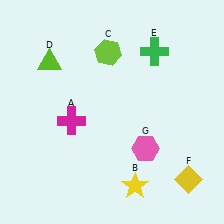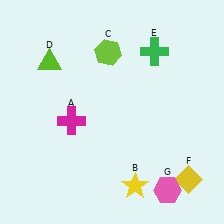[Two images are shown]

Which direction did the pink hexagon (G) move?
The pink hexagon (G) moved down.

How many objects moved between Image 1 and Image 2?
1 object moved between the two images.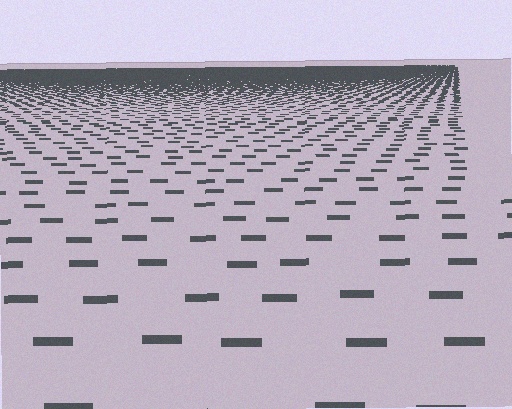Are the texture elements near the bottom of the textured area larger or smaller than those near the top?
Larger. Near the bottom, elements are closer to the viewer and appear at a bigger on-screen size.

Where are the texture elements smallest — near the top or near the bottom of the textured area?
Near the top.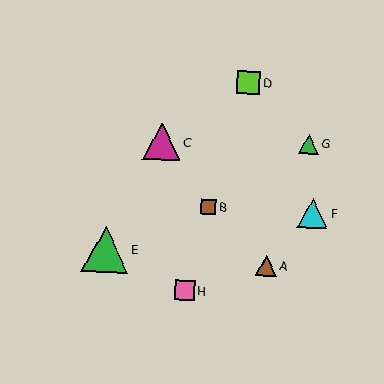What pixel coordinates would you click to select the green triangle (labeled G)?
Click at (309, 144) to select the green triangle G.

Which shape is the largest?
The green triangle (labeled E) is the largest.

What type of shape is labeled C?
Shape C is a magenta triangle.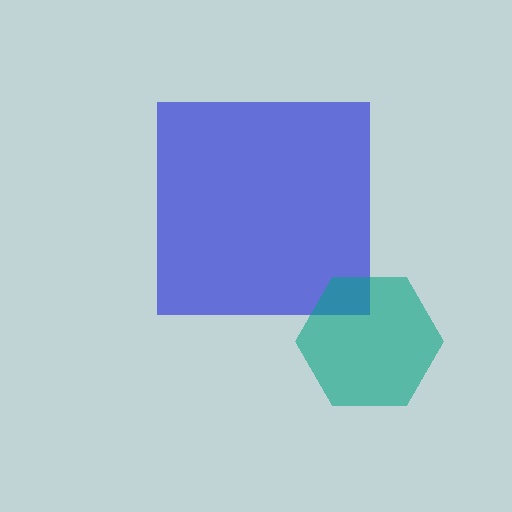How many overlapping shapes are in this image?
There are 2 overlapping shapes in the image.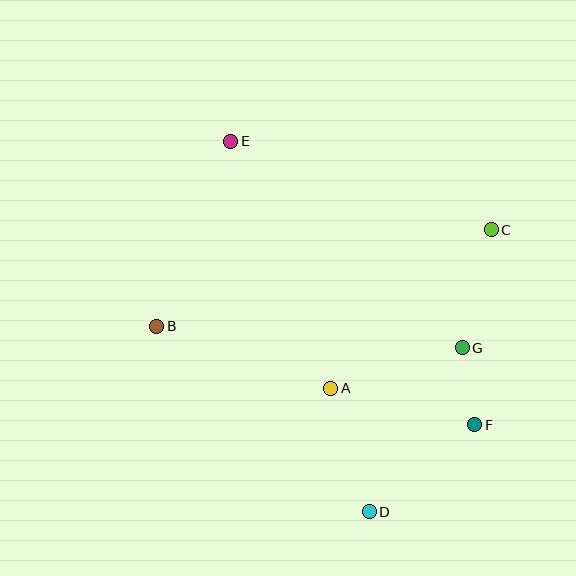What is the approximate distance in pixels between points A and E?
The distance between A and E is approximately 266 pixels.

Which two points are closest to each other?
Points F and G are closest to each other.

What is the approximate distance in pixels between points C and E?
The distance between C and E is approximately 275 pixels.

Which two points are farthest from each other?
Points D and E are farthest from each other.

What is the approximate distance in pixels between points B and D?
The distance between B and D is approximately 282 pixels.